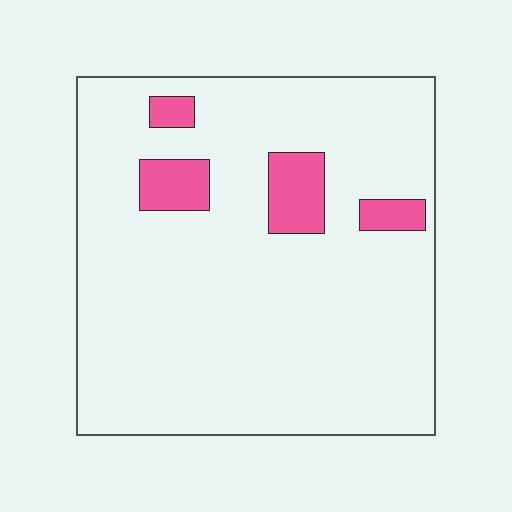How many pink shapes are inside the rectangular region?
4.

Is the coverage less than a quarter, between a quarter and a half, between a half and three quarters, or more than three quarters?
Less than a quarter.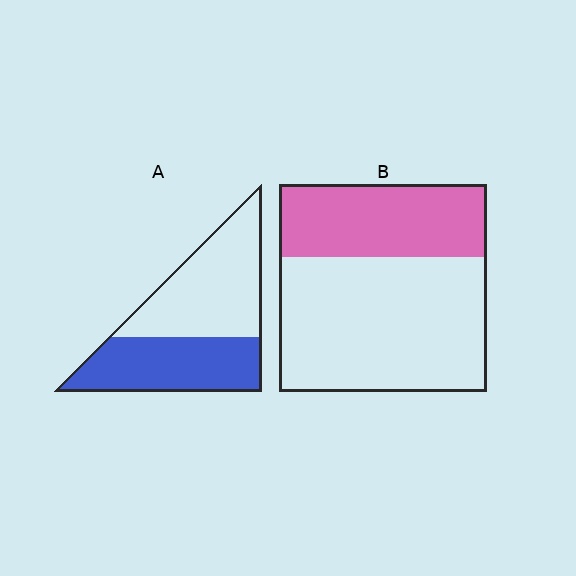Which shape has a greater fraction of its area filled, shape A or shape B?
Shape A.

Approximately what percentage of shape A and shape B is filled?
A is approximately 45% and B is approximately 35%.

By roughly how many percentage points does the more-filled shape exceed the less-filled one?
By roughly 10 percentage points (A over B).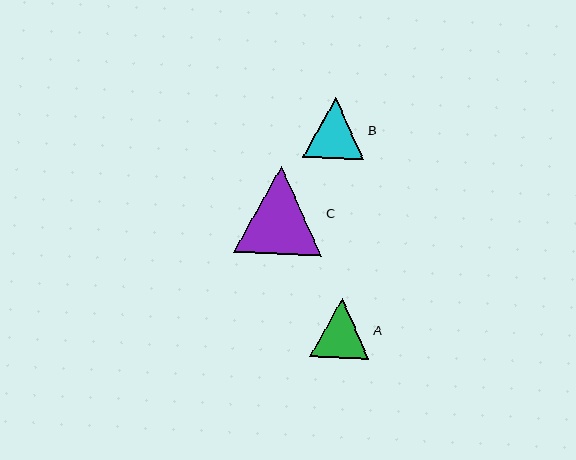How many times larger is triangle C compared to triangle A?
Triangle C is approximately 1.5 times the size of triangle A.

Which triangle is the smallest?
Triangle A is the smallest with a size of approximately 59 pixels.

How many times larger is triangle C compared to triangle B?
Triangle C is approximately 1.4 times the size of triangle B.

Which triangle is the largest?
Triangle C is the largest with a size of approximately 88 pixels.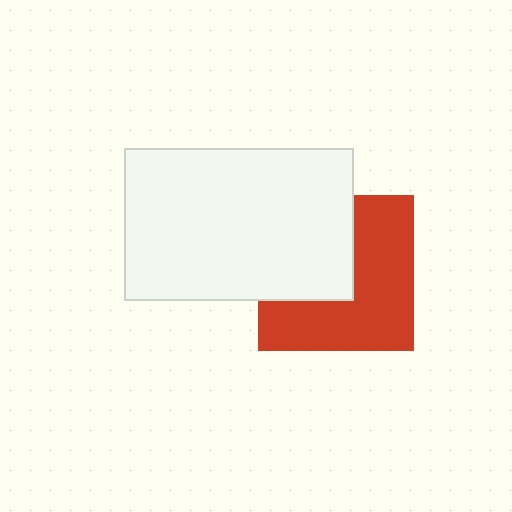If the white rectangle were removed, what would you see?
You would see the complete red square.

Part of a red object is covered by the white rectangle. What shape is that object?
It is a square.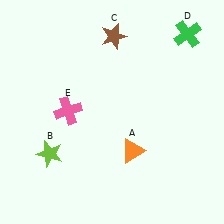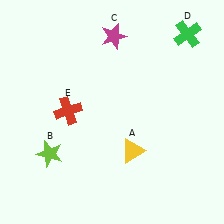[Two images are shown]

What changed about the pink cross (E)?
In Image 1, E is pink. In Image 2, it changed to red.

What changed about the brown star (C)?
In Image 1, C is brown. In Image 2, it changed to magenta.